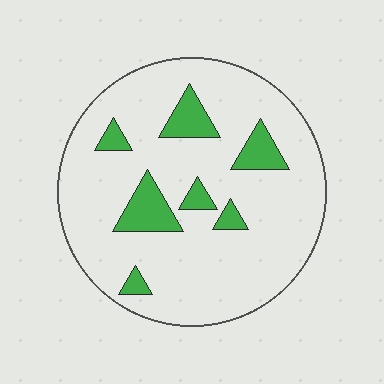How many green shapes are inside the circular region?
7.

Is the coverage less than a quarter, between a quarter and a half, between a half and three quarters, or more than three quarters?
Less than a quarter.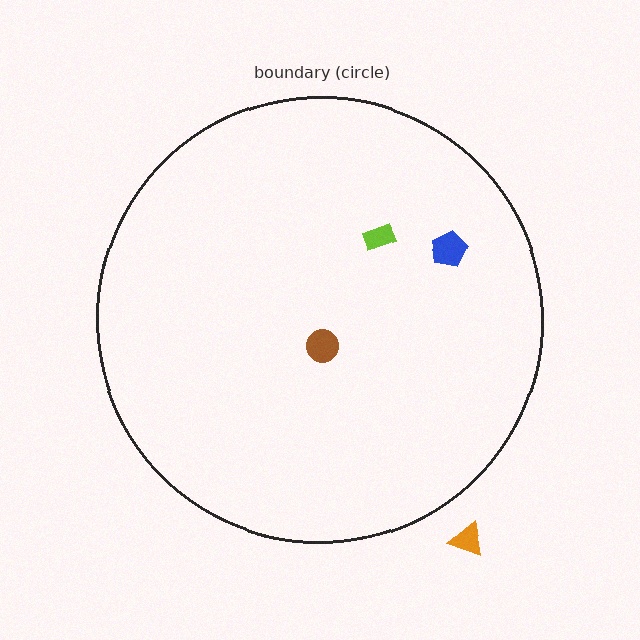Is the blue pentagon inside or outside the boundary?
Inside.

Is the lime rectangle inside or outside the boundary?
Inside.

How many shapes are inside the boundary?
3 inside, 1 outside.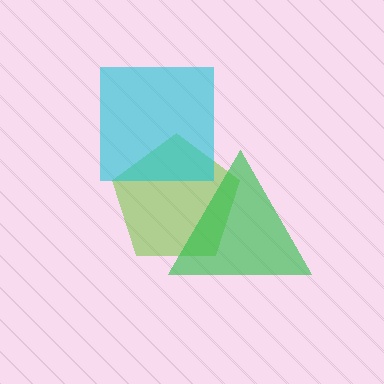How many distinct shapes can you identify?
There are 3 distinct shapes: a lime pentagon, a green triangle, a cyan square.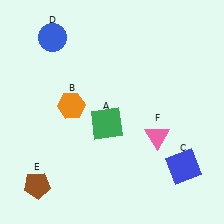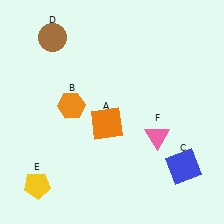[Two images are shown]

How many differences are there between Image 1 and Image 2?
There are 3 differences between the two images.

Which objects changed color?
A changed from green to orange. D changed from blue to brown. E changed from brown to yellow.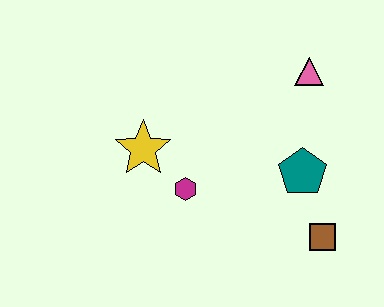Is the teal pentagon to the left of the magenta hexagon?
No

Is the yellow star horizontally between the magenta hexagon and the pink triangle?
No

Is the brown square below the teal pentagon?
Yes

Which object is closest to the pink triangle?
The teal pentagon is closest to the pink triangle.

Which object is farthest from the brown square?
The yellow star is farthest from the brown square.